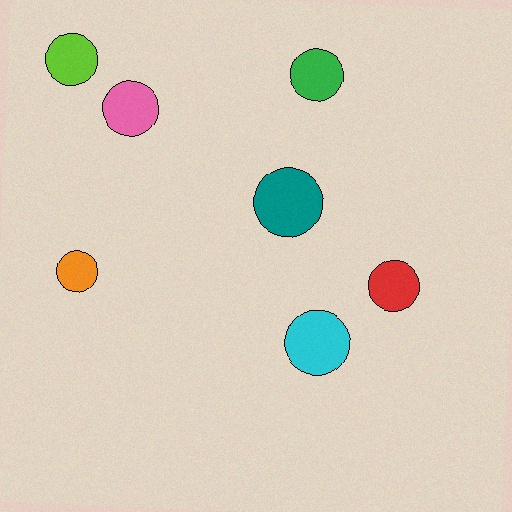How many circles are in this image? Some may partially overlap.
There are 7 circles.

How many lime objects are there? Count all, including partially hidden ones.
There is 1 lime object.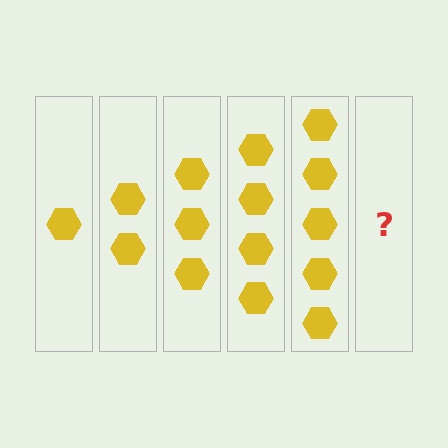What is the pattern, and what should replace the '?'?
The pattern is that each step adds one more hexagon. The '?' should be 6 hexagons.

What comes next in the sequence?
The next element should be 6 hexagons.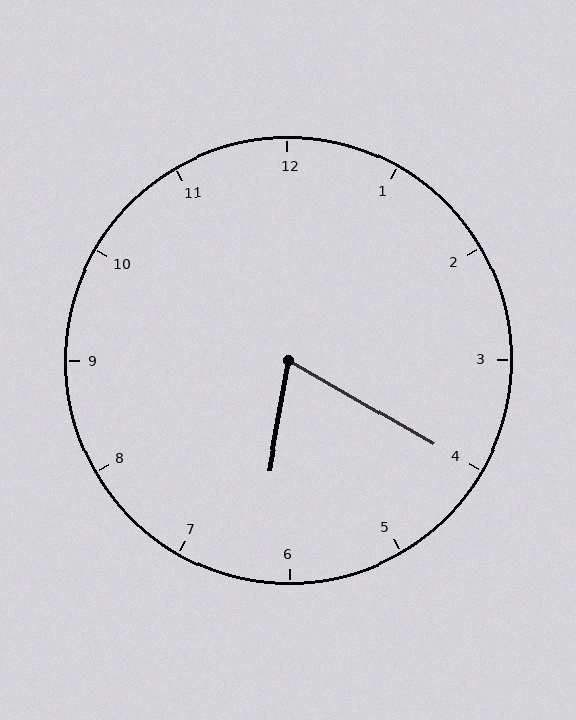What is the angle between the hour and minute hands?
Approximately 70 degrees.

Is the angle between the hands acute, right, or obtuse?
It is acute.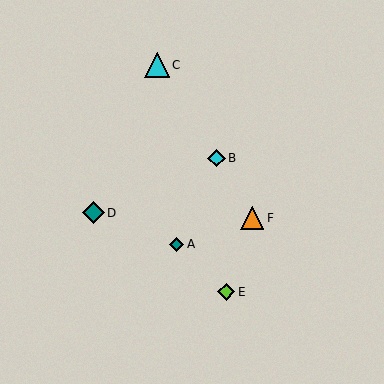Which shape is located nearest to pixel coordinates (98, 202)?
The teal diamond (labeled D) at (93, 213) is nearest to that location.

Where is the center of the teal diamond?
The center of the teal diamond is at (177, 244).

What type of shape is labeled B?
Shape B is a cyan diamond.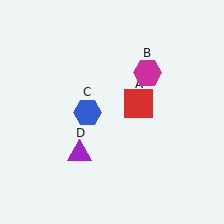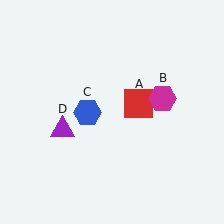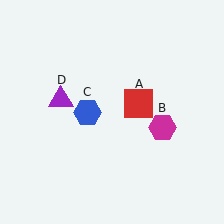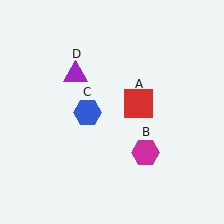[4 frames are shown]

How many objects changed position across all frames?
2 objects changed position: magenta hexagon (object B), purple triangle (object D).